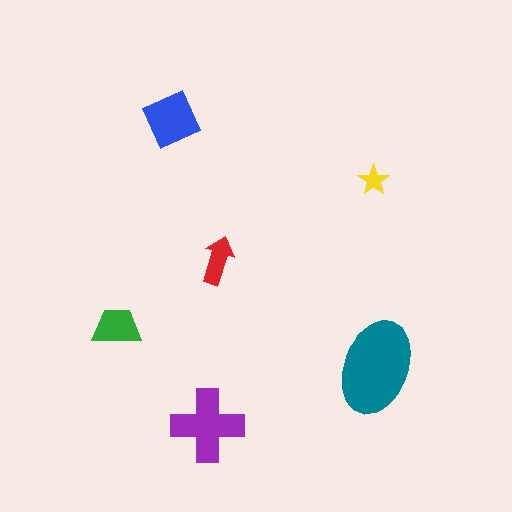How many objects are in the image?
There are 6 objects in the image.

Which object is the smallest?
The yellow star.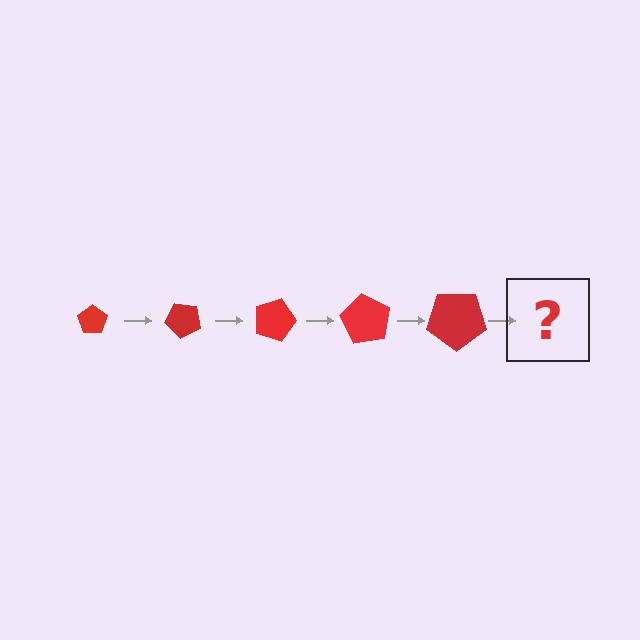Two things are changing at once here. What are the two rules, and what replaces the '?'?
The two rules are that the pentagon grows larger each step and it rotates 45 degrees each step. The '?' should be a pentagon, larger than the previous one and rotated 225 degrees from the start.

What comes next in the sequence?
The next element should be a pentagon, larger than the previous one and rotated 225 degrees from the start.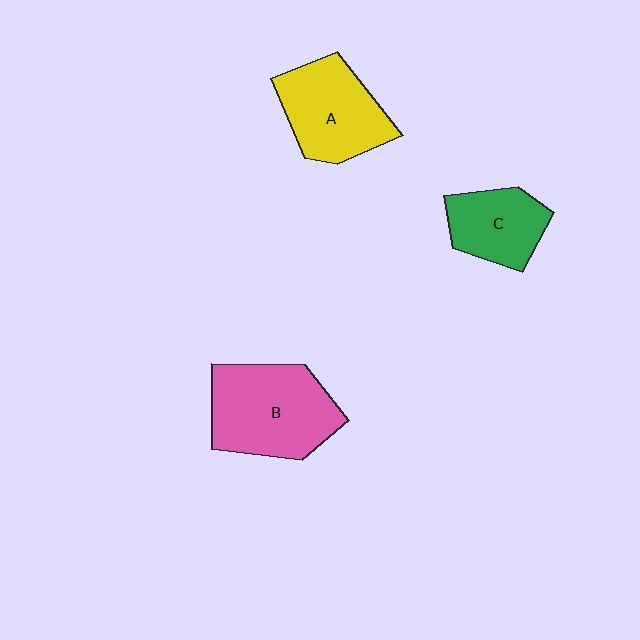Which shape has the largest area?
Shape B (pink).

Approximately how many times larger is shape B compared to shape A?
Approximately 1.2 times.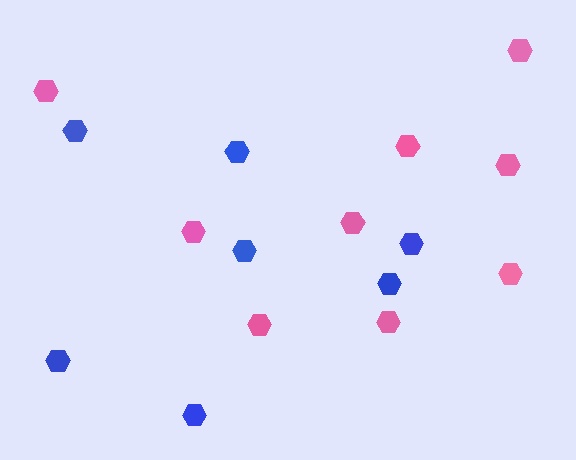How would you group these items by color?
There are 2 groups: one group of blue hexagons (7) and one group of pink hexagons (9).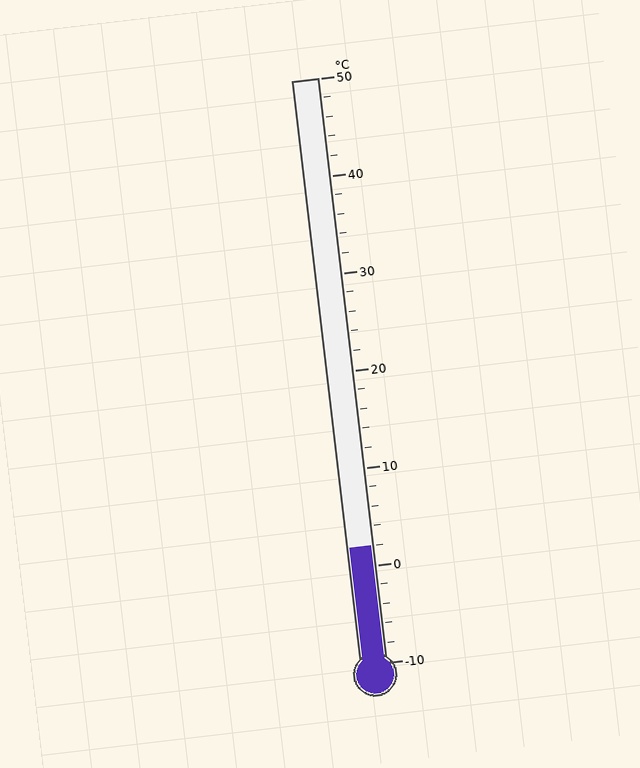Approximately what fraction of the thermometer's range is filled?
The thermometer is filled to approximately 20% of its range.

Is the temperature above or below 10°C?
The temperature is below 10°C.